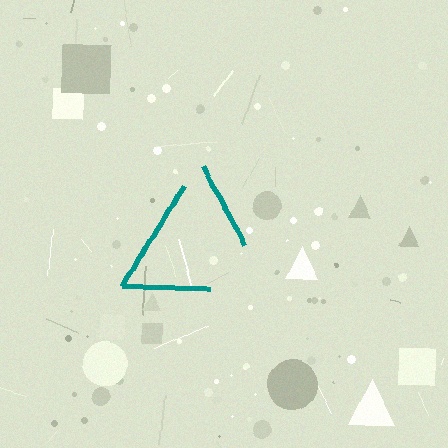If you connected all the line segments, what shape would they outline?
They would outline a triangle.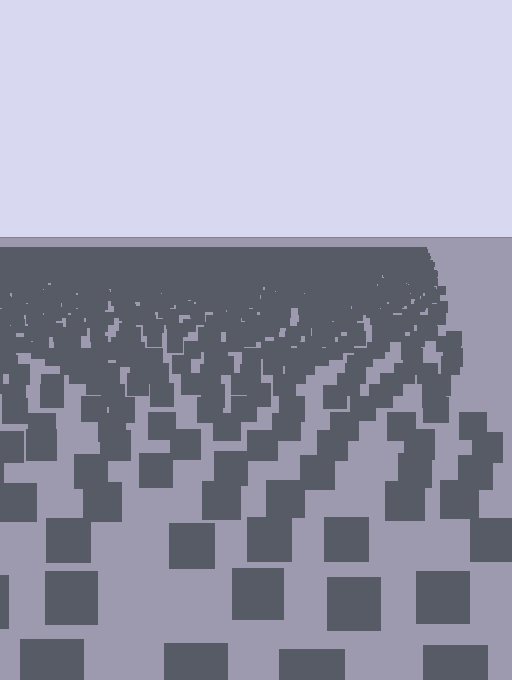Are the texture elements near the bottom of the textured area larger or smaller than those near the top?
Larger. Near the bottom, elements are closer to the viewer and appear at a bigger on-screen size.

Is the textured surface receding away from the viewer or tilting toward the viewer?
The surface is receding away from the viewer. Texture elements get smaller and denser toward the top.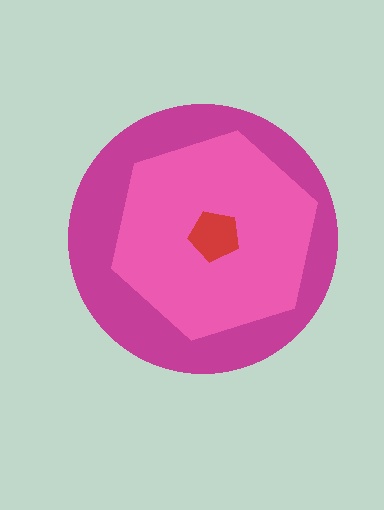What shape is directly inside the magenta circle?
The pink hexagon.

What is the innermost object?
The red pentagon.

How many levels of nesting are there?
3.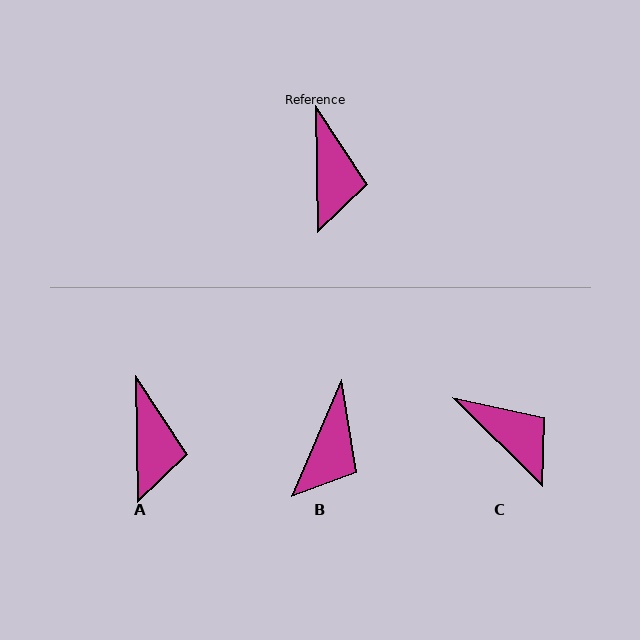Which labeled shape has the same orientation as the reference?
A.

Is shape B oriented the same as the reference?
No, it is off by about 24 degrees.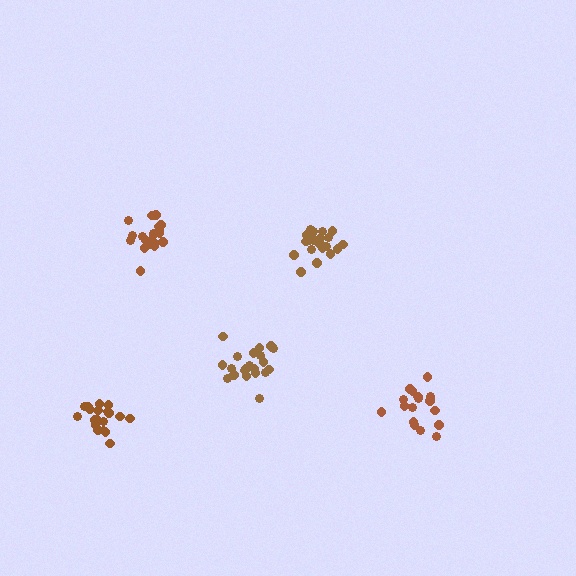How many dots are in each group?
Group 1: 20 dots, Group 2: 21 dots, Group 3: 21 dots, Group 4: 18 dots, Group 5: 19 dots (99 total).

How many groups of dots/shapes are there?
There are 5 groups.